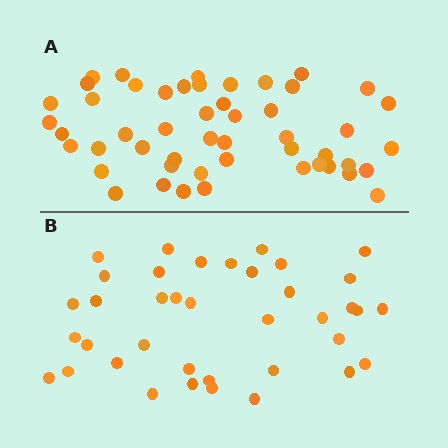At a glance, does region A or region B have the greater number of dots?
Region A (the top region) has more dots.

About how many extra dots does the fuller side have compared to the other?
Region A has roughly 12 or so more dots than region B.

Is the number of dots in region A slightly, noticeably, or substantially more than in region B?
Region A has noticeably more, but not dramatically so. The ratio is roughly 1.3 to 1.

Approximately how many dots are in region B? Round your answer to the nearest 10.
About 40 dots. (The exact count is 38, which rounds to 40.)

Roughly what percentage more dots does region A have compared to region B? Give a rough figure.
About 30% more.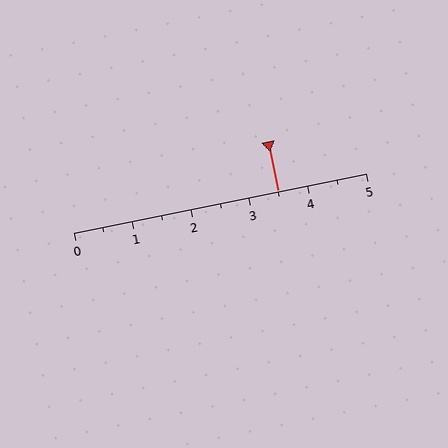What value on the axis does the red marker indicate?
The marker indicates approximately 3.5.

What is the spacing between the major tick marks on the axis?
The major ticks are spaced 1 apart.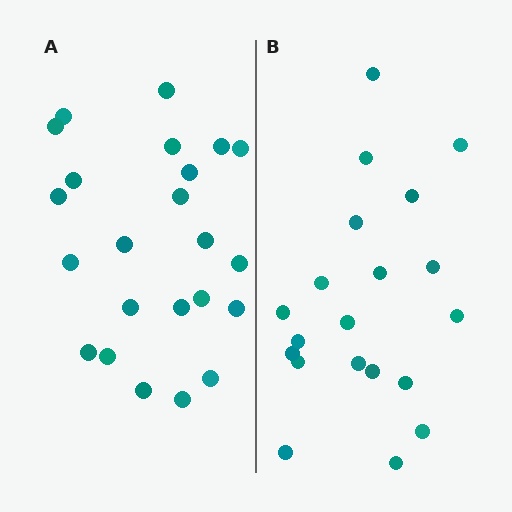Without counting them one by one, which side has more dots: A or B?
Region A (the left region) has more dots.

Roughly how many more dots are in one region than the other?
Region A has just a few more — roughly 2 or 3 more dots than region B.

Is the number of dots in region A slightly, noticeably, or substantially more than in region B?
Region A has only slightly more — the two regions are fairly close. The ratio is roughly 1.1 to 1.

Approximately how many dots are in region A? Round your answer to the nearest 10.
About 20 dots. (The exact count is 23, which rounds to 20.)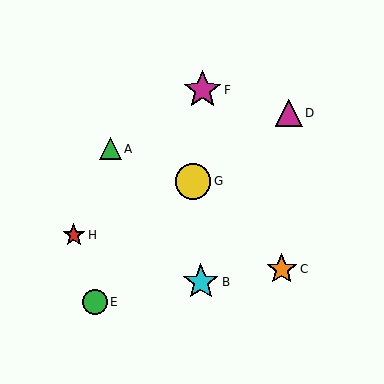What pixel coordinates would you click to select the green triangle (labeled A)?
Click at (110, 149) to select the green triangle A.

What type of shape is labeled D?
Shape D is a magenta triangle.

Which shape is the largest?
The magenta star (labeled F) is the largest.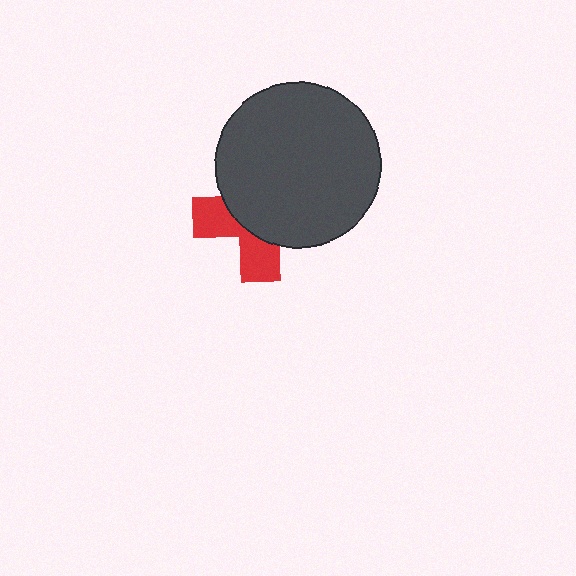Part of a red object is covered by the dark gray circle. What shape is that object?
It is a cross.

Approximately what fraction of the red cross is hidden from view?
Roughly 63% of the red cross is hidden behind the dark gray circle.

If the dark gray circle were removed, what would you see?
You would see the complete red cross.